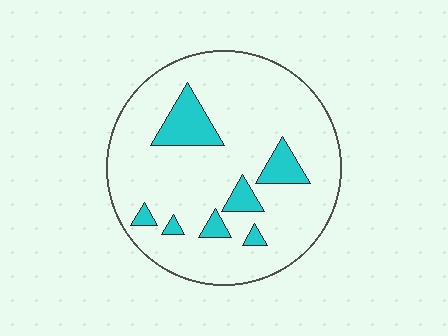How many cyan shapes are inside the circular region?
7.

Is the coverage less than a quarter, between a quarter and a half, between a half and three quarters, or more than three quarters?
Less than a quarter.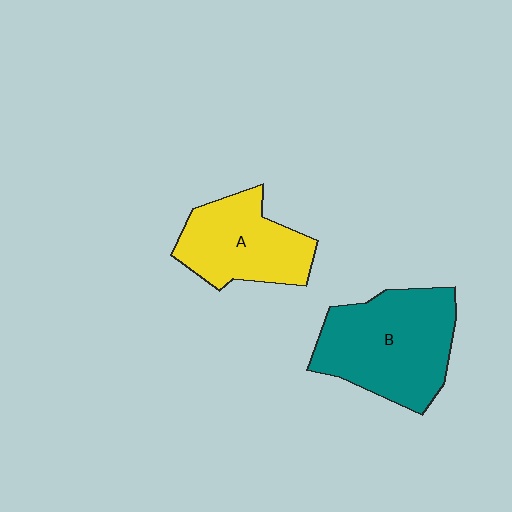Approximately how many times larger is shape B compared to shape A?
Approximately 1.4 times.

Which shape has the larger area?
Shape B (teal).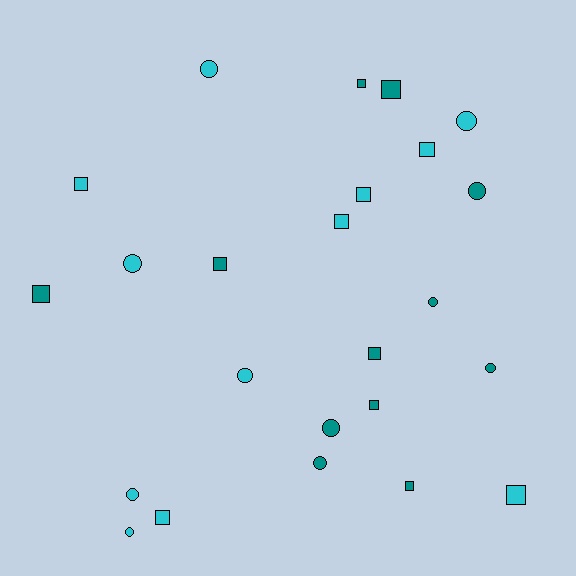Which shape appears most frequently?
Square, with 13 objects.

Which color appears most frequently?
Teal, with 12 objects.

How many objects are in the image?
There are 24 objects.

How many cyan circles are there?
There are 6 cyan circles.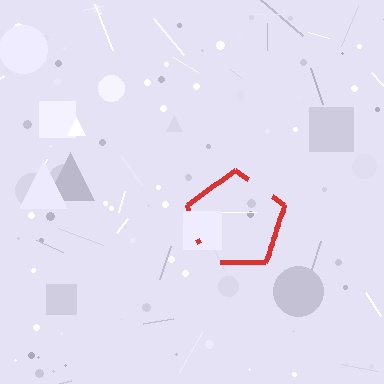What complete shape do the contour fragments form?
The contour fragments form a pentagon.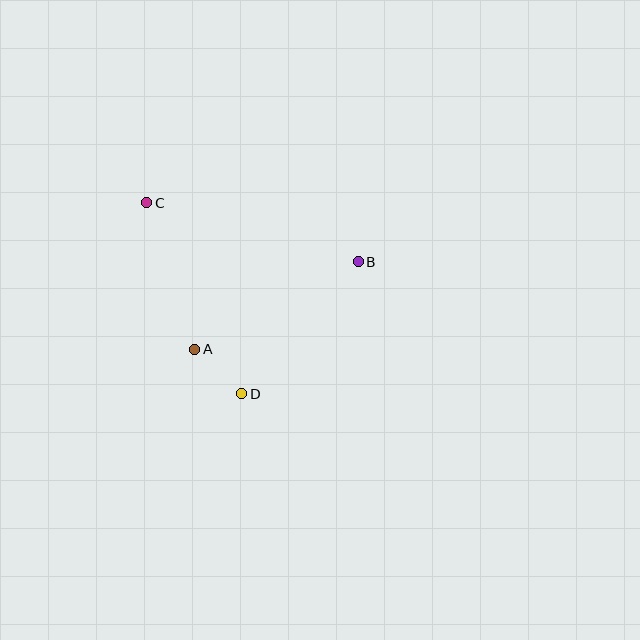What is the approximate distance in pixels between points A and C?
The distance between A and C is approximately 154 pixels.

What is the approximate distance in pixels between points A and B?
The distance between A and B is approximately 185 pixels.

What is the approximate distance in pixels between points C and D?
The distance between C and D is approximately 213 pixels.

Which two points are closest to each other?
Points A and D are closest to each other.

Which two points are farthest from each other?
Points B and C are farthest from each other.